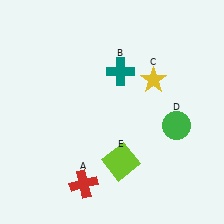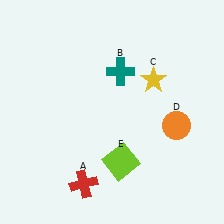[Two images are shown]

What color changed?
The circle (D) changed from green in Image 1 to orange in Image 2.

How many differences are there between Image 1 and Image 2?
There is 1 difference between the two images.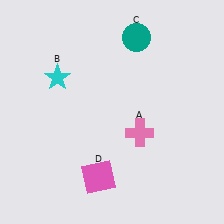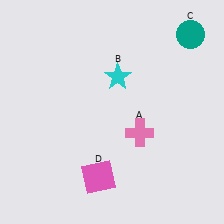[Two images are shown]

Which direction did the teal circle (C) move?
The teal circle (C) moved right.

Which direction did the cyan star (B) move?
The cyan star (B) moved right.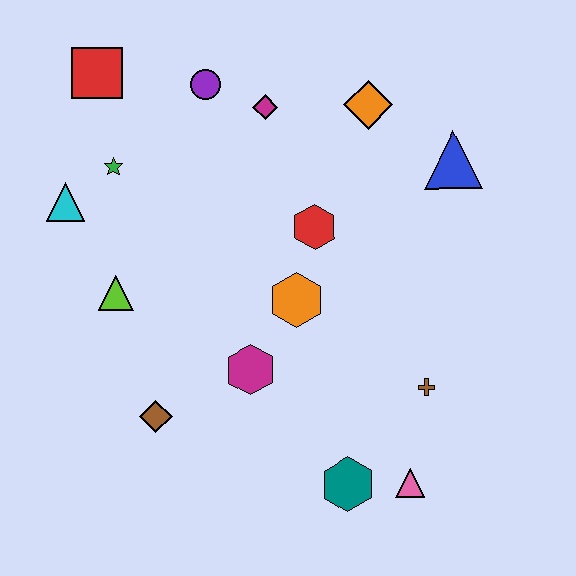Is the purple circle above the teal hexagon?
Yes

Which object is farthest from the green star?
The pink triangle is farthest from the green star.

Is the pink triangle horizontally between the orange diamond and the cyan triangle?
No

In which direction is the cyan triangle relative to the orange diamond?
The cyan triangle is to the left of the orange diamond.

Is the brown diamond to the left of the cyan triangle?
No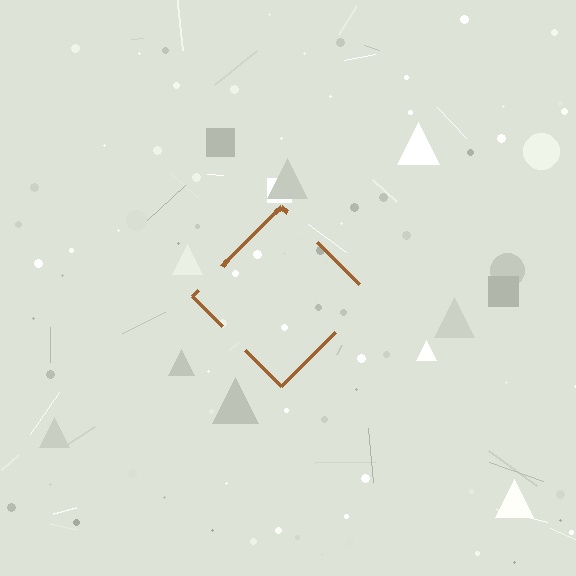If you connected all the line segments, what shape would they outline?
They would outline a diamond.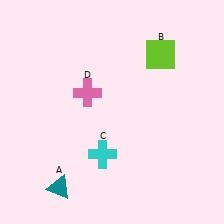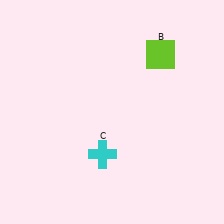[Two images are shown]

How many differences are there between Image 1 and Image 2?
There are 2 differences between the two images.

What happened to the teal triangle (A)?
The teal triangle (A) was removed in Image 2. It was in the bottom-left area of Image 1.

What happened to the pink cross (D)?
The pink cross (D) was removed in Image 2. It was in the top-left area of Image 1.